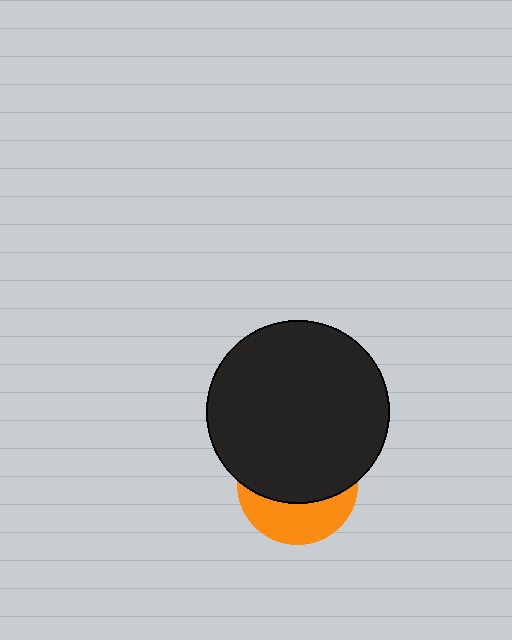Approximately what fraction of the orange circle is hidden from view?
Roughly 63% of the orange circle is hidden behind the black circle.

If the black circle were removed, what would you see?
You would see the complete orange circle.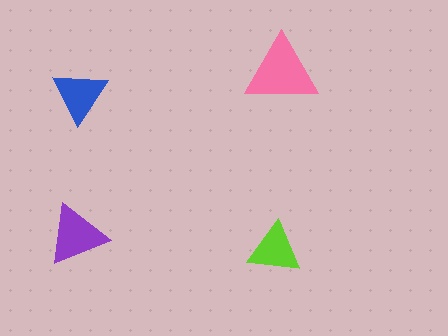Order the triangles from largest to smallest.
the pink one, the purple one, the blue one, the lime one.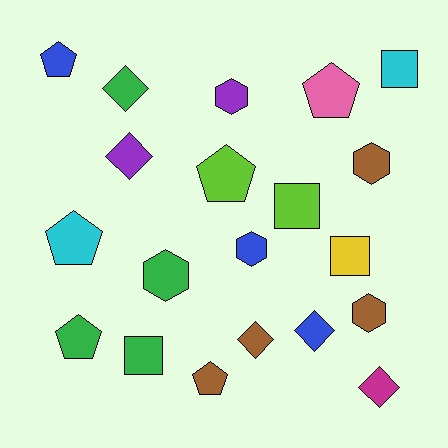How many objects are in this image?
There are 20 objects.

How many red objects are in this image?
There are no red objects.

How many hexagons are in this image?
There are 5 hexagons.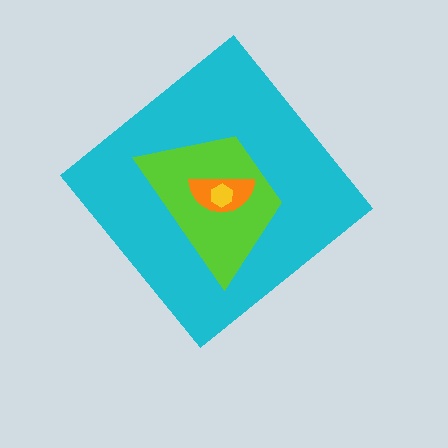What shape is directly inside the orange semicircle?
The yellow hexagon.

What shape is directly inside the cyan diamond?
The lime trapezoid.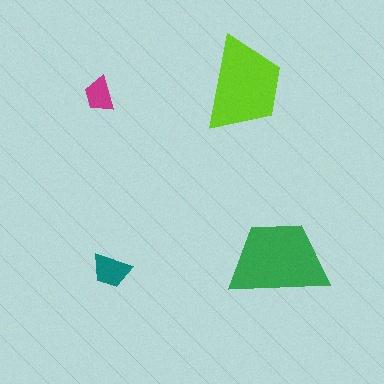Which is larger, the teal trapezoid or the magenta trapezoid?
The teal one.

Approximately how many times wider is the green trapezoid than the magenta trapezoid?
About 3 times wider.